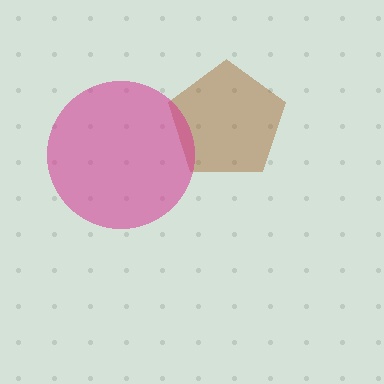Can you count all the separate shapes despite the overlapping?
Yes, there are 2 separate shapes.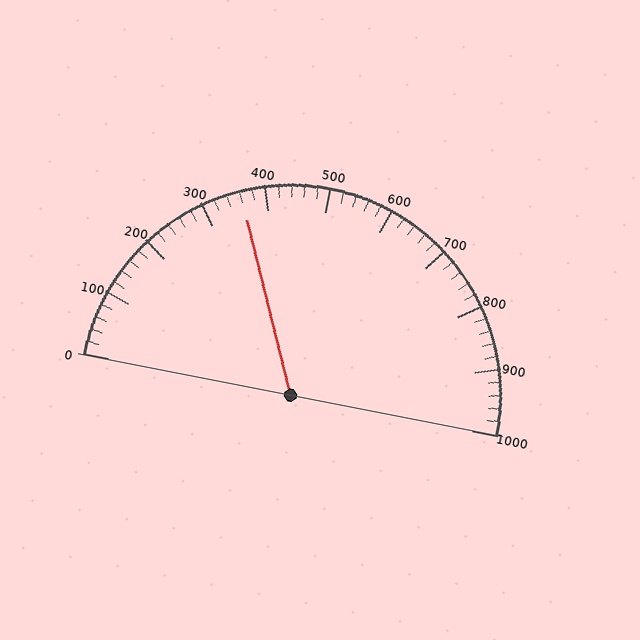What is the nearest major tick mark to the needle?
The nearest major tick mark is 400.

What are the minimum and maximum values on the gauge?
The gauge ranges from 0 to 1000.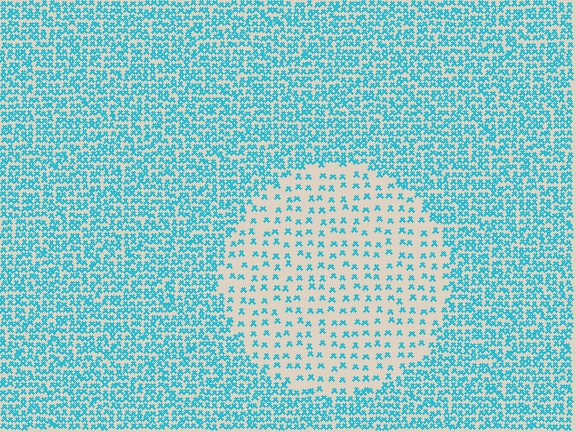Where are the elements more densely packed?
The elements are more densely packed outside the circle boundary.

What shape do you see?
I see a circle.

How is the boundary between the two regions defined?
The boundary is defined by a change in element density (approximately 2.7x ratio). All elements are the same color, size, and shape.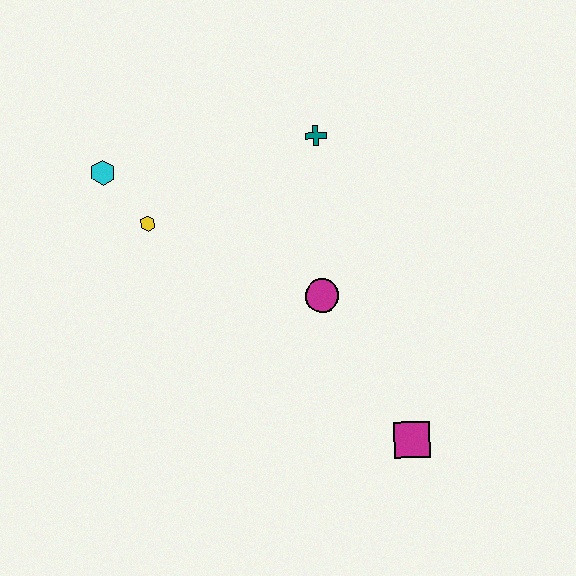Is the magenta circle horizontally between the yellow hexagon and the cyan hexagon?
No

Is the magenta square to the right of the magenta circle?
Yes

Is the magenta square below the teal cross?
Yes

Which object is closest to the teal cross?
The magenta circle is closest to the teal cross.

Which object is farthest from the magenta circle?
The cyan hexagon is farthest from the magenta circle.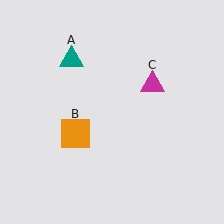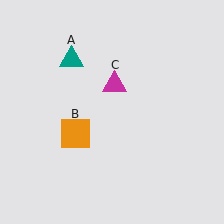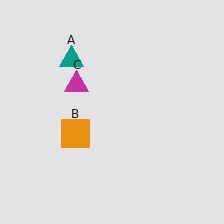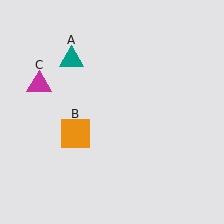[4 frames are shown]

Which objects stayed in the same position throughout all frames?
Teal triangle (object A) and orange square (object B) remained stationary.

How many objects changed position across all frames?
1 object changed position: magenta triangle (object C).